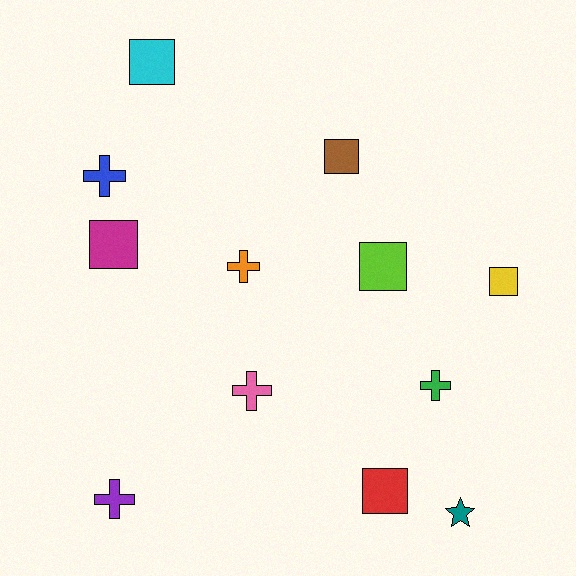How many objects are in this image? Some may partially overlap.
There are 12 objects.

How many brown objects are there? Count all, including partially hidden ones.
There is 1 brown object.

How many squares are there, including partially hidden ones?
There are 6 squares.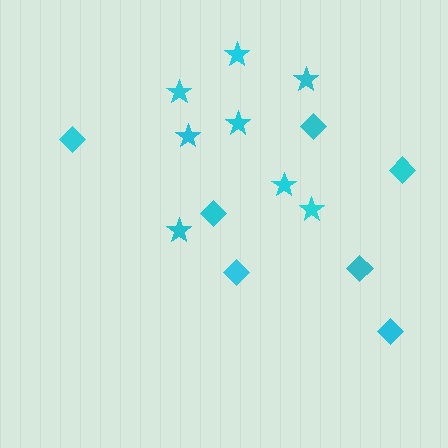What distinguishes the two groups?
There are 2 groups: one group of diamonds (7) and one group of stars (8).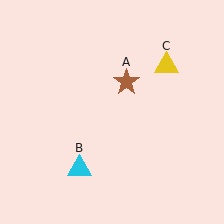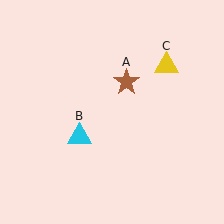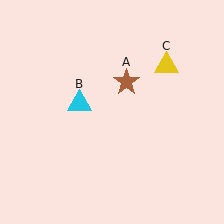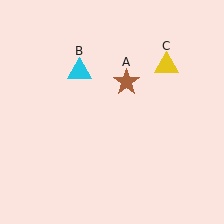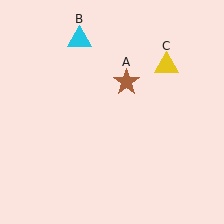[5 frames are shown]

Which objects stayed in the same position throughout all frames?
Brown star (object A) and yellow triangle (object C) remained stationary.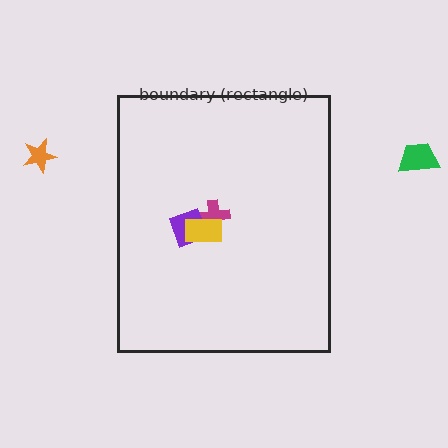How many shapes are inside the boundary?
3 inside, 2 outside.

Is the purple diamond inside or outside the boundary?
Inside.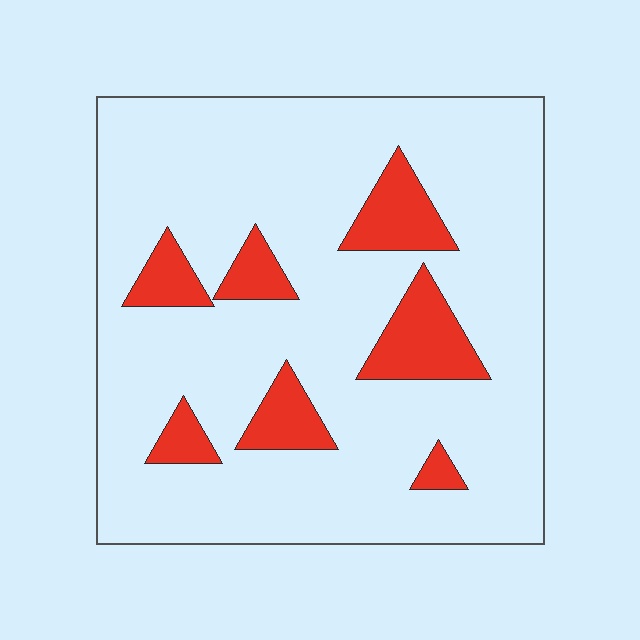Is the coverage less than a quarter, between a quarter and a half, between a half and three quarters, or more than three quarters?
Less than a quarter.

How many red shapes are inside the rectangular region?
7.